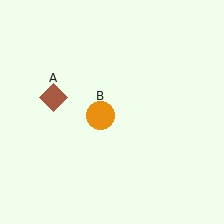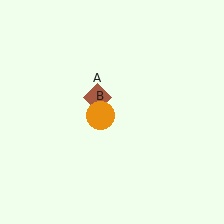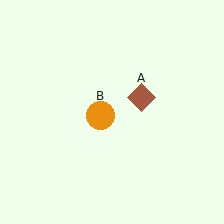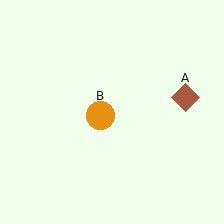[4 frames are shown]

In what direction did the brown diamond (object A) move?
The brown diamond (object A) moved right.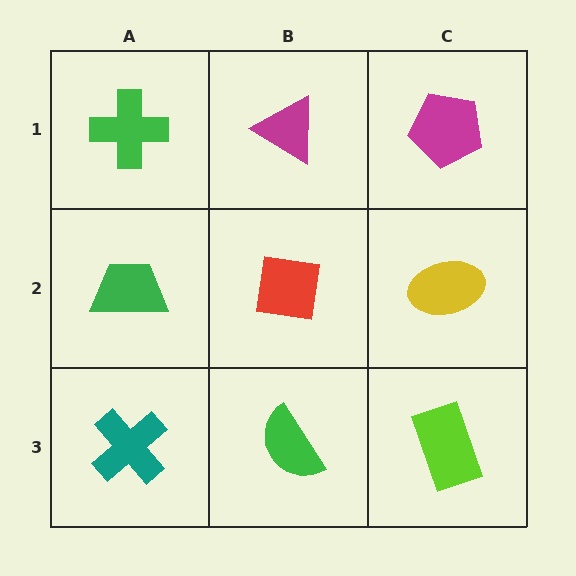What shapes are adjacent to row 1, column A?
A green trapezoid (row 2, column A), a magenta triangle (row 1, column B).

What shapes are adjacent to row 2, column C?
A magenta pentagon (row 1, column C), a lime rectangle (row 3, column C), a red square (row 2, column B).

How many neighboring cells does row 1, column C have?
2.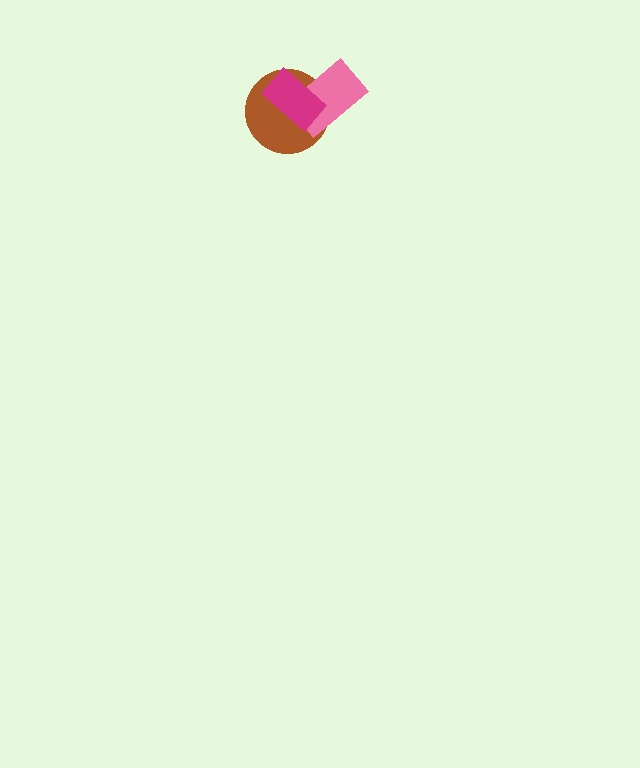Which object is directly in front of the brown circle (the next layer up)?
The pink rectangle is directly in front of the brown circle.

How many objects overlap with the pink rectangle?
2 objects overlap with the pink rectangle.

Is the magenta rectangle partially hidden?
No, no other shape covers it.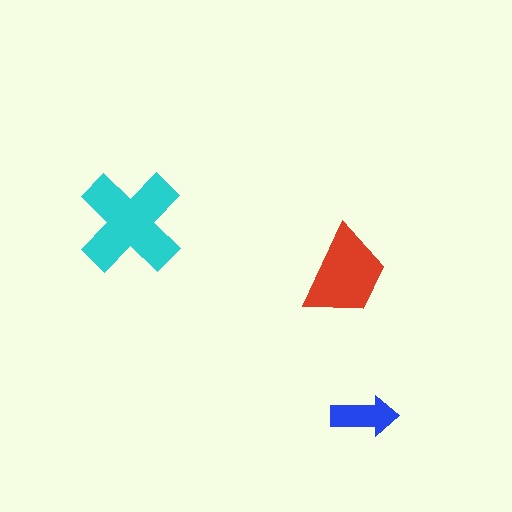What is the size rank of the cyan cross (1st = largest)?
1st.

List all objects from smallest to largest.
The blue arrow, the red trapezoid, the cyan cross.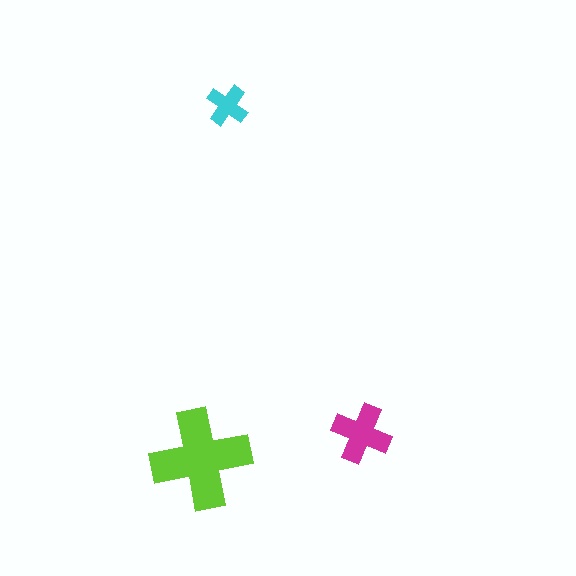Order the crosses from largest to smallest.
the lime one, the magenta one, the cyan one.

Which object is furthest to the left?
The lime cross is leftmost.